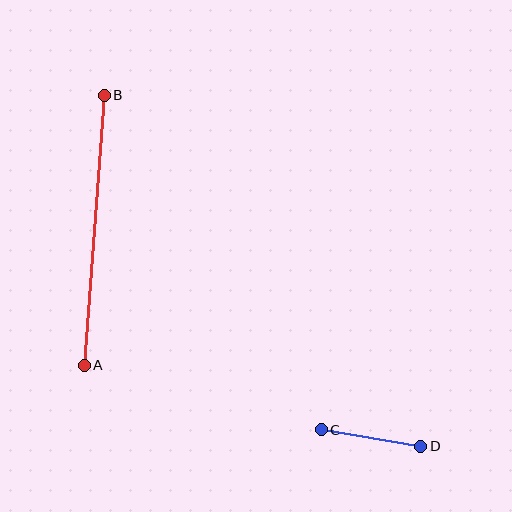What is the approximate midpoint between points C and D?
The midpoint is at approximately (371, 438) pixels.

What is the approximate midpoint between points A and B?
The midpoint is at approximately (94, 230) pixels.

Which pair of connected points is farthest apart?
Points A and B are farthest apart.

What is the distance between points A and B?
The distance is approximately 270 pixels.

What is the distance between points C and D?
The distance is approximately 101 pixels.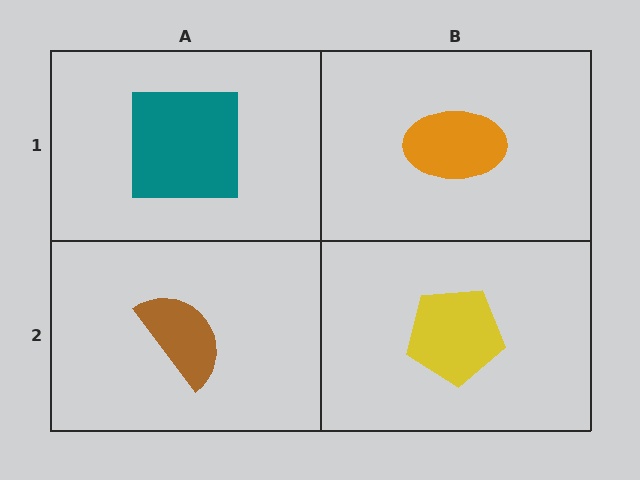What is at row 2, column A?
A brown semicircle.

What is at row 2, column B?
A yellow pentagon.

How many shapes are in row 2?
2 shapes.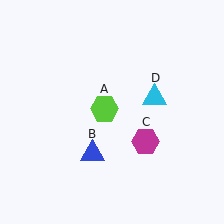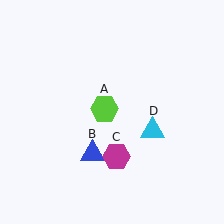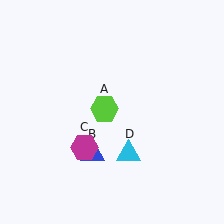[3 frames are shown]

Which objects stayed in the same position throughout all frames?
Lime hexagon (object A) and blue triangle (object B) remained stationary.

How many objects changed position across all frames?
2 objects changed position: magenta hexagon (object C), cyan triangle (object D).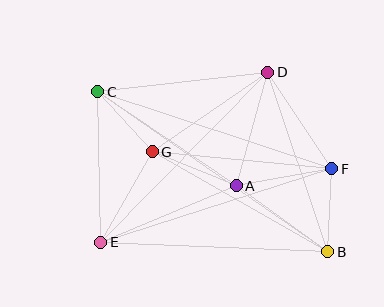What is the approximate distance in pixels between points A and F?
The distance between A and F is approximately 97 pixels.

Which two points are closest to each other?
Points C and G are closest to each other.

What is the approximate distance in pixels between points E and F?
The distance between E and F is approximately 243 pixels.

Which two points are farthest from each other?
Points B and C are farthest from each other.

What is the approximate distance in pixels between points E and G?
The distance between E and G is approximately 104 pixels.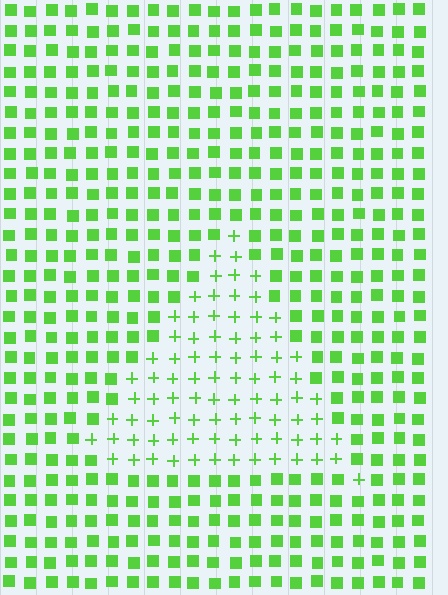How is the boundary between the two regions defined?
The boundary is defined by a change in element shape: plus signs inside vs. squares outside. All elements share the same color and spacing.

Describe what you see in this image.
The image is filled with small lime elements arranged in a uniform grid. A triangle-shaped region contains plus signs, while the surrounding area contains squares. The boundary is defined purely by the change in element shape.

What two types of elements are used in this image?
The image uses plus signs inside the triangle region and squares outside it.